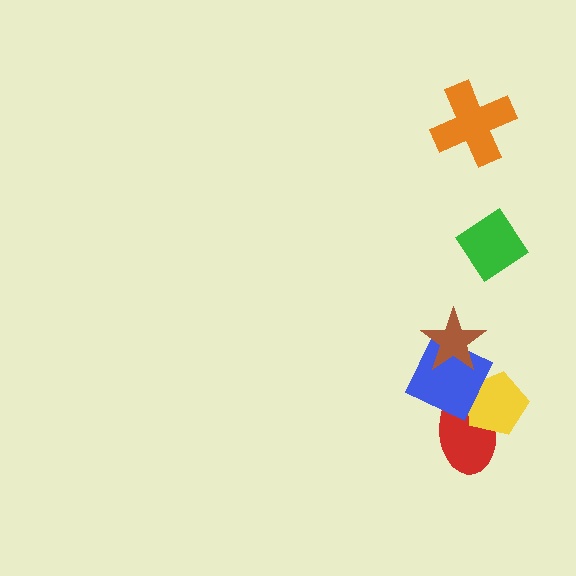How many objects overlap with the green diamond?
0 objects overlap with the green diamond.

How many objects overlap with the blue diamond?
3 objects overlap with the blue diamond.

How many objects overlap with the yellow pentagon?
2 objects overlap with the yellow pentagon.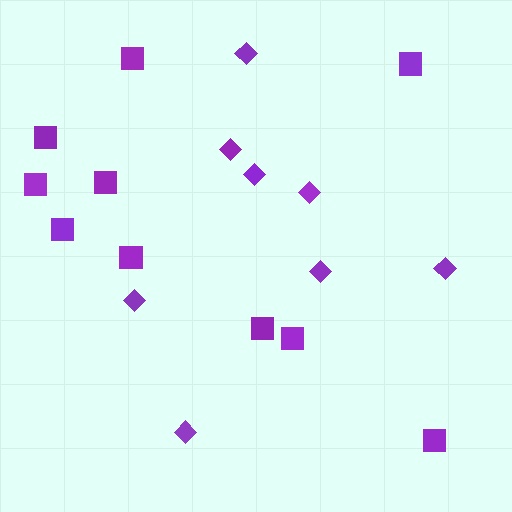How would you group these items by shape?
There are 2 groups: one group of squares (10) and one group of diamonds (8).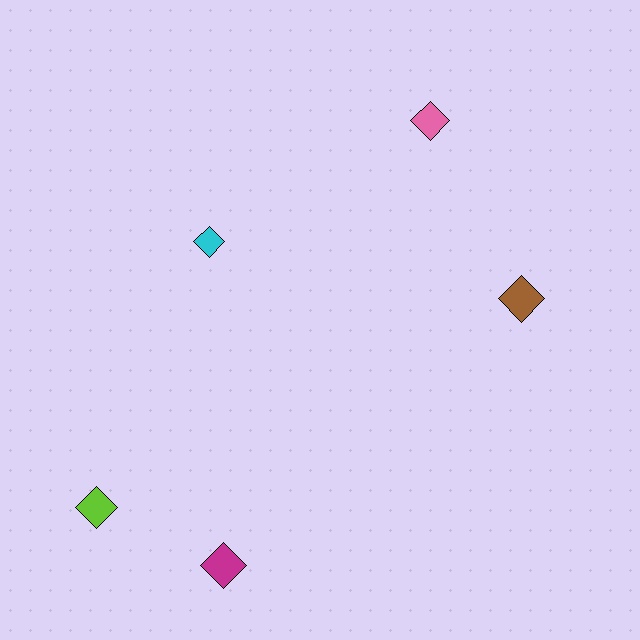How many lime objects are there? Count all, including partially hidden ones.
There is 1 lime object.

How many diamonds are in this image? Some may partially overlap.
There are 5 diamonds.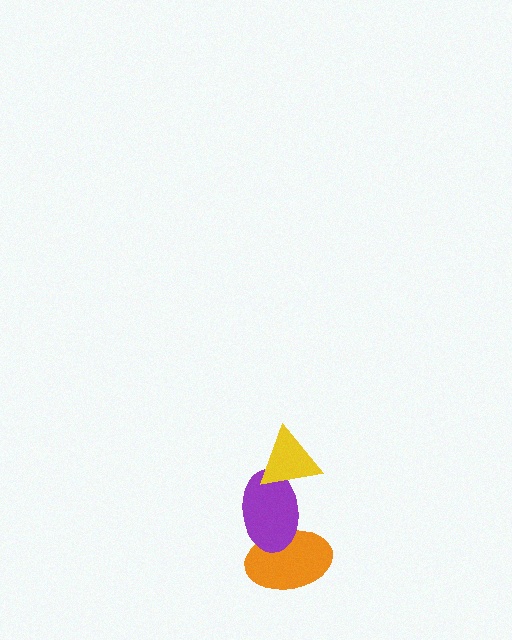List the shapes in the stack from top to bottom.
From top to bottom: the yellow triangle, the purple ellipse, the orange ellipse.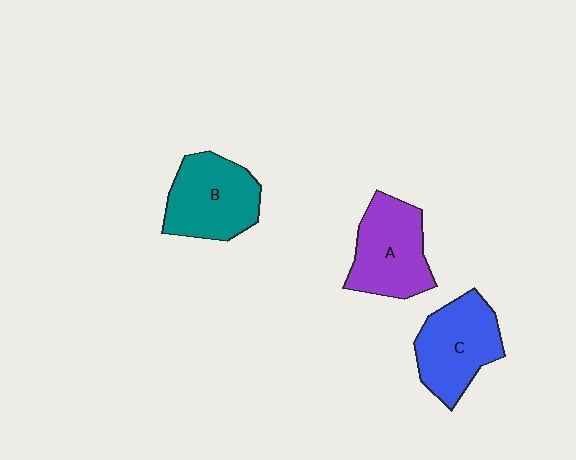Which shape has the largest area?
Shape B (teal).